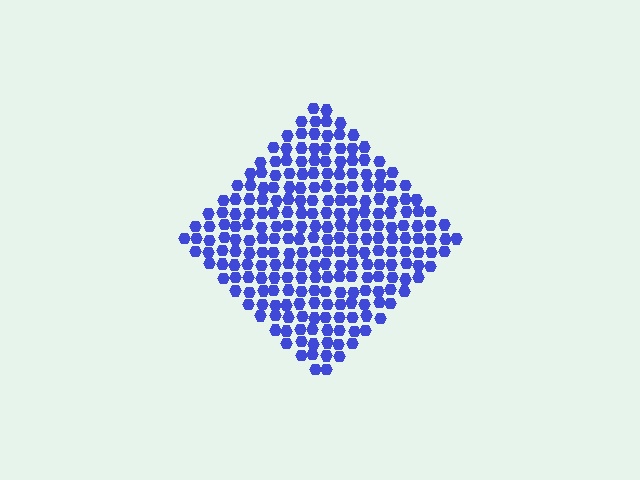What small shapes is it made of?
It is made of small hexagons.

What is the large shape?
The large shape is a diamond.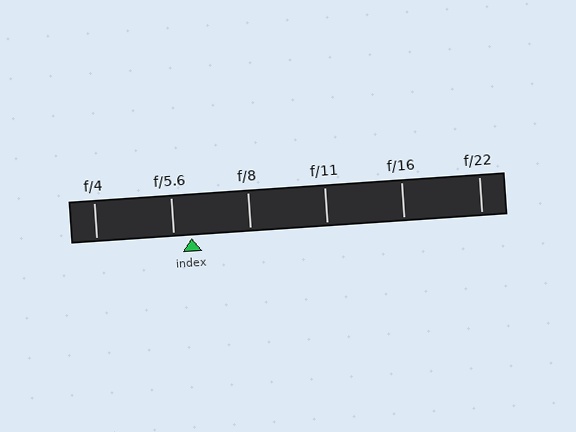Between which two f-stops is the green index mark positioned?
The index mark is between f/5.6 and f/8.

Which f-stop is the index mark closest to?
The index mark is closest to f/5.6.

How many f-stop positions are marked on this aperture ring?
There are 6 f-stop positions marked.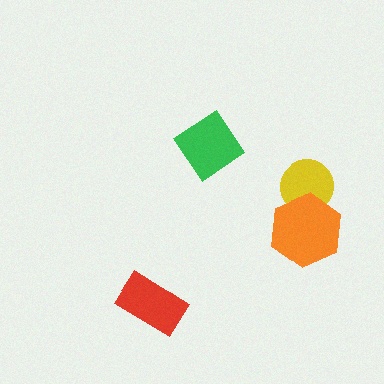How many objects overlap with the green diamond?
0 objects overlap with the green diamond.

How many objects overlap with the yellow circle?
1 object overlaps with the yellow circle.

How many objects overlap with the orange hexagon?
1 object overlaps with the orange hexagon.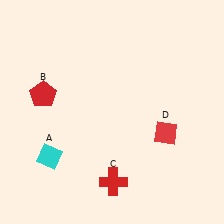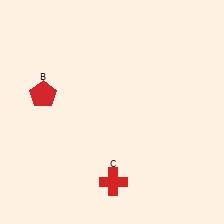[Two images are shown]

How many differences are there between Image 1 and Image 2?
There are 2 differences between the two images.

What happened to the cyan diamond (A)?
The cyan diamond (A) was removed in Image 2. It was in the bottom-left area of Image 1.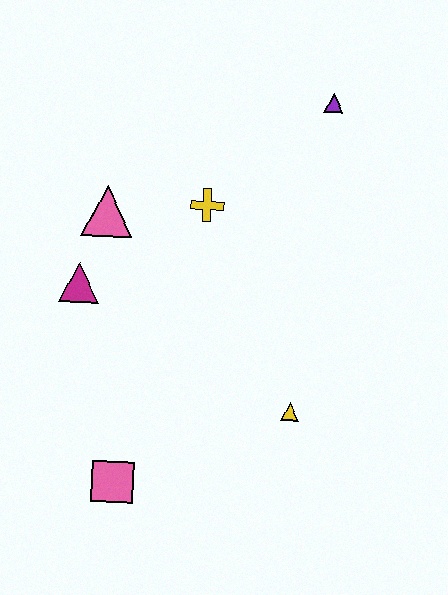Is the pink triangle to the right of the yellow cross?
No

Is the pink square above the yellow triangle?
No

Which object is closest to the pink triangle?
The magenta triangle is closest to the pink triangle.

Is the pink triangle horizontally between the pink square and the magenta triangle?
Yes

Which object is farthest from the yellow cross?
The pink square is farthest from the yellow cross.